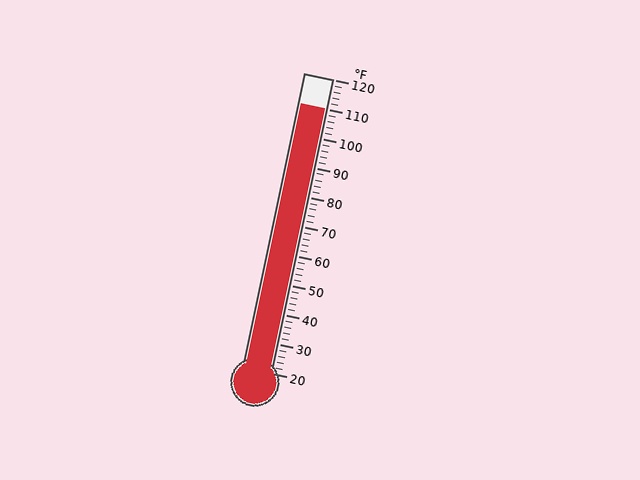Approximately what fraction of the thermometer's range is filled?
The thermometer is filled to approximately 90% of its range.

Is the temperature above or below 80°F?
The temperature is above 80°F.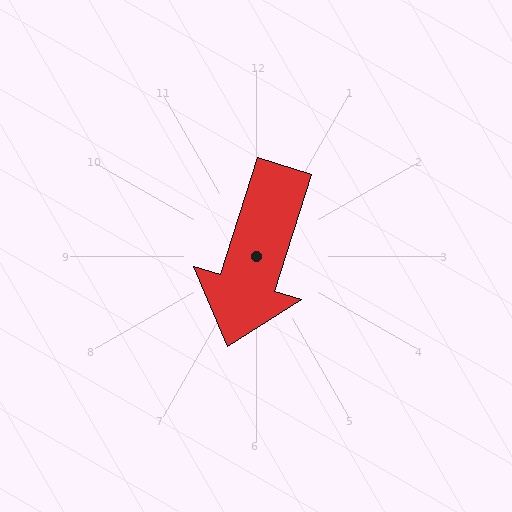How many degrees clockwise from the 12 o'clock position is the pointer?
Approximately 197 degrees.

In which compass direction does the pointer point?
South.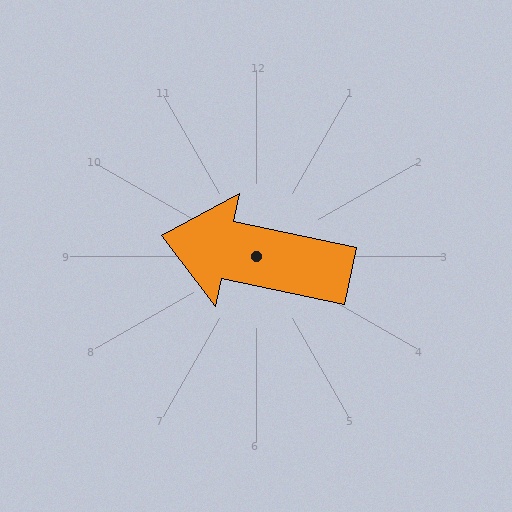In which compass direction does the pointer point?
West.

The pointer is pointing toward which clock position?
Roughly 9 o'clock.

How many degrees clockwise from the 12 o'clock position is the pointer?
Approximately 282 degrees.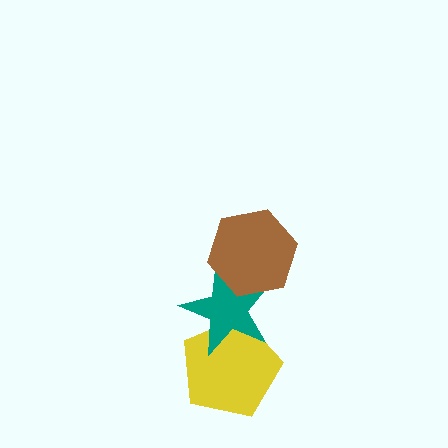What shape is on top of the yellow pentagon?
The teal star is on top of the yellow pentagon.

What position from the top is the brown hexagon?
The brown hexagon is 1st from the top.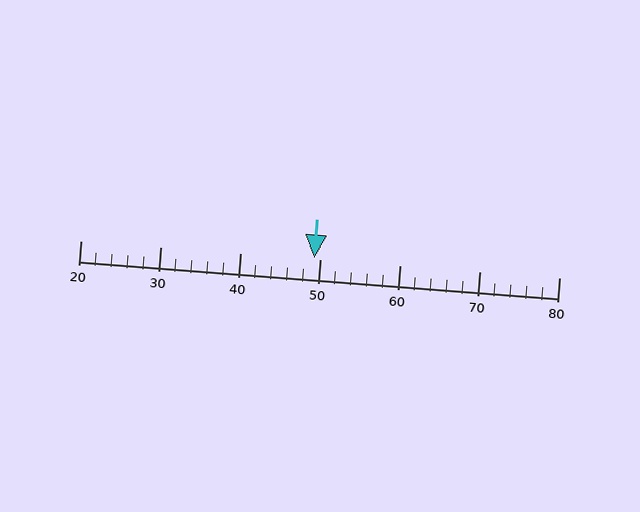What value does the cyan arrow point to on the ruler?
The cyan arrow points to approximately 49.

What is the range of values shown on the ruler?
The ruler shows values from 20 to 80.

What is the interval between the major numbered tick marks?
The major tick marks are spaced 10 units apart.